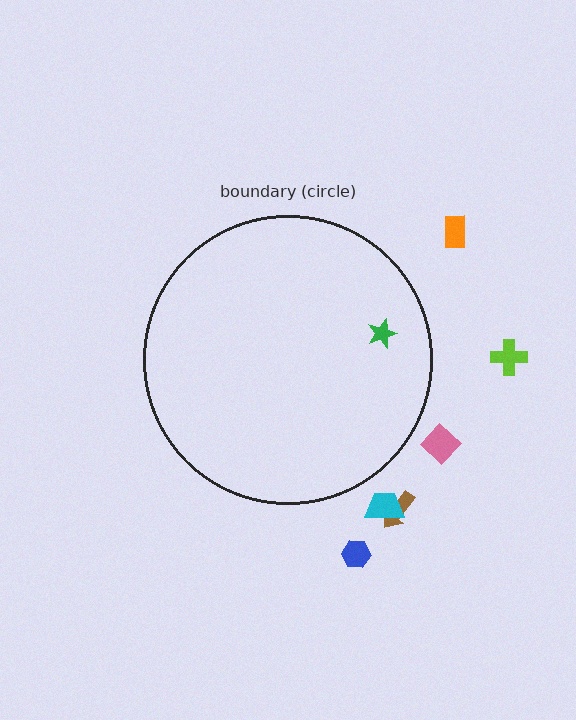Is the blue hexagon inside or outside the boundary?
Outside.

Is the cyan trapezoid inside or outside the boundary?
Outside.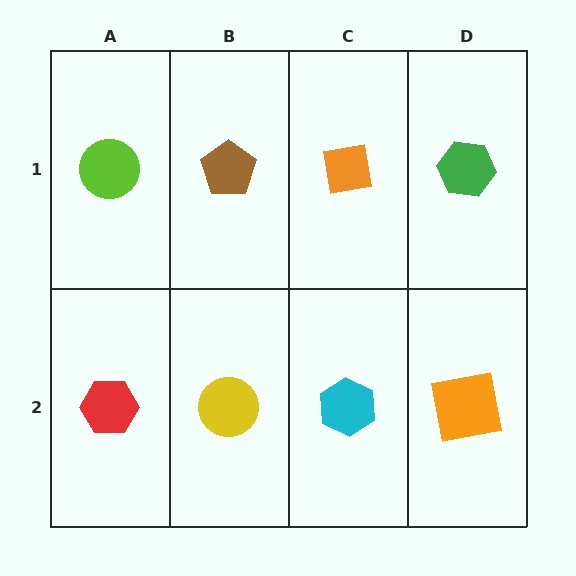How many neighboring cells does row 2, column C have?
3.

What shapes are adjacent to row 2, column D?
A green hexagon (row 1, column D), a cyan hexagon (row 2, column C).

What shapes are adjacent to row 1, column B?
A yellow circle (row 2, column B), a lime circle (row 1, column A), an orange square (row 1, column C).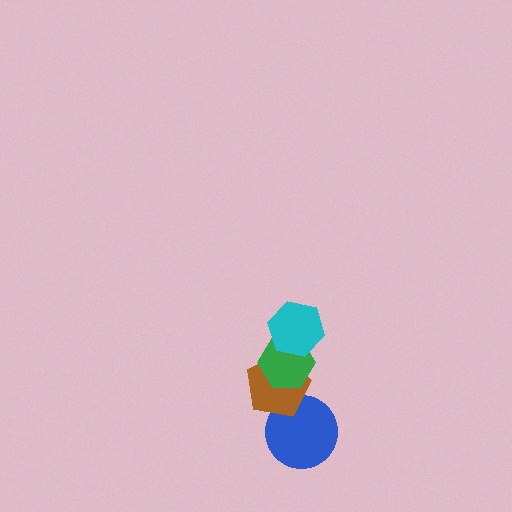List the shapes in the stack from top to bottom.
From top to bottom: the cyan hexagon, the green hexagon, the brown pentagon, the blue circle.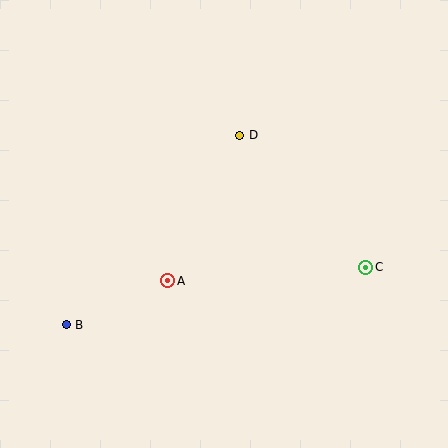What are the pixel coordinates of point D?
Point D is at (240, 135).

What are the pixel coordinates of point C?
Point C is at (366, 267).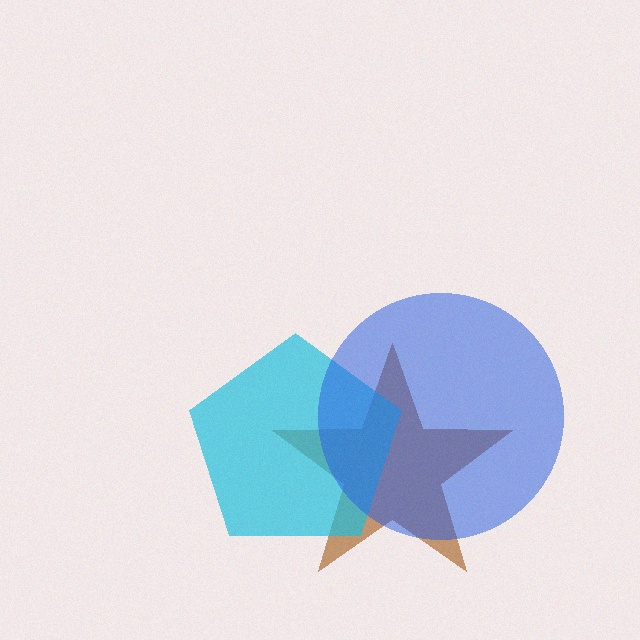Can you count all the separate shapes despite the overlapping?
Yes, there are 3 separate shapes.